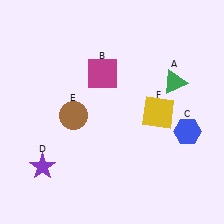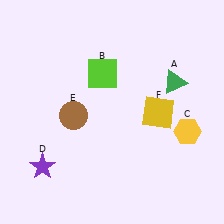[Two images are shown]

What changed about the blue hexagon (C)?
In Image 1, C is blue. In Image 2, it changed to yellow.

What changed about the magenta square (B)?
In Image 1, B is magenta. In Image 2, it changed to lime.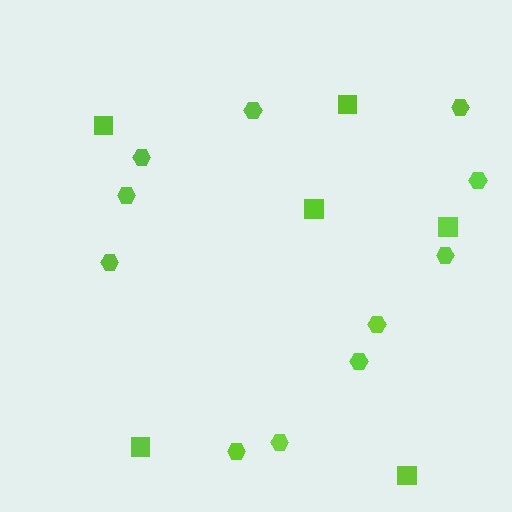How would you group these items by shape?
There are 2 groups: one group of hexagons (11) and one group of squares (6).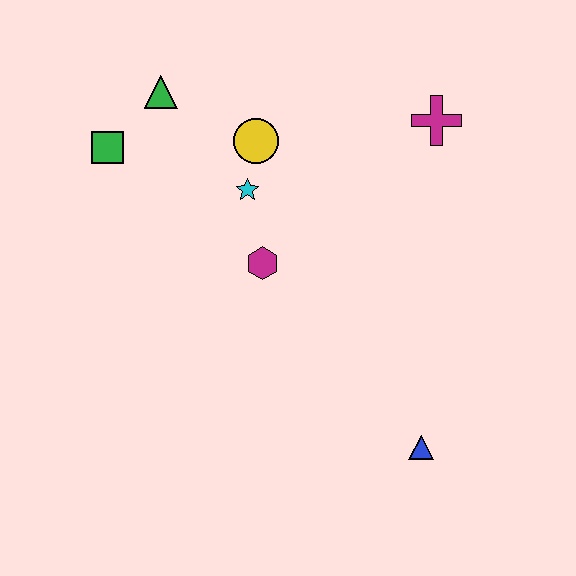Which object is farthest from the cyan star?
The blue triangle is farthest from the cyan star.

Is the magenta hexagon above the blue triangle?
Yes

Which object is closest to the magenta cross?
The yellow circle is closest to the magenta cross.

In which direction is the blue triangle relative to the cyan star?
The blue triangle is below the cyan star.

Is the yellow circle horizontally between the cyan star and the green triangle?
No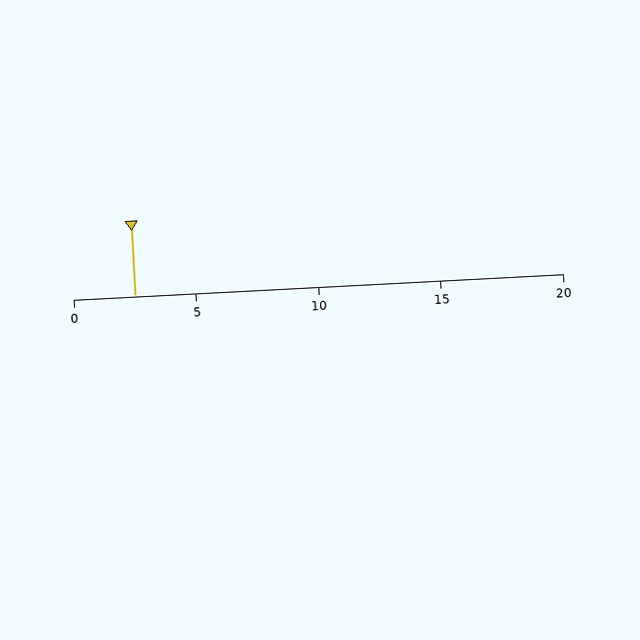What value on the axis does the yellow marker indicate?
The marker indicates approximately 2.5.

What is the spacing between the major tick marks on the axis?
The major ticks are spaced 5 apart.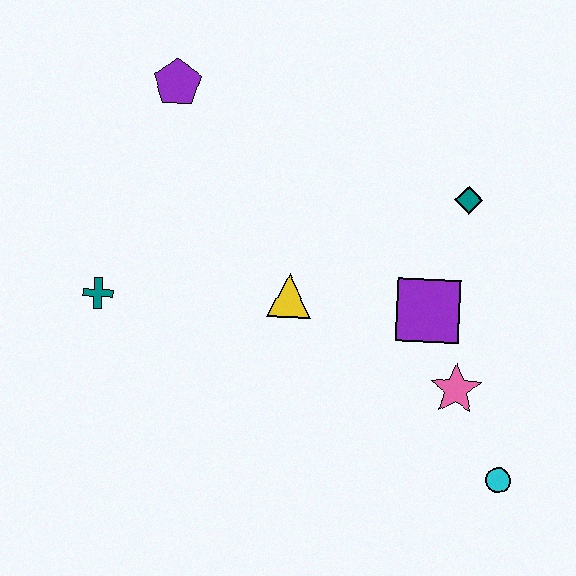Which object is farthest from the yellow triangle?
The cyan circle is farthest from the yellow triangle.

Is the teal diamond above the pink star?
Yes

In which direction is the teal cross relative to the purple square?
The teal cross is to the left of the purple square.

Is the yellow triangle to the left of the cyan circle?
Yes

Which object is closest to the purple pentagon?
The teal cross is closest to the purple pentagon.